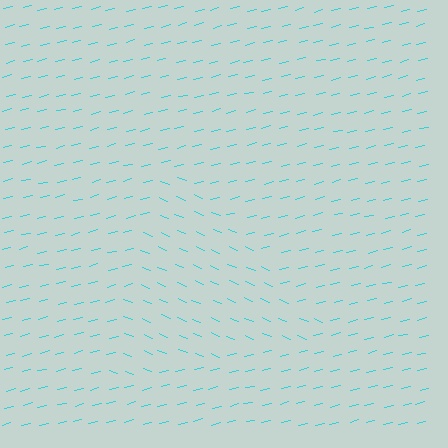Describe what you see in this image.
The image is filled with small cyan line segments. A triangle region in the image has lines oriented differently from the surrounding lines, creating a visible texture boundary.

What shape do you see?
I see a triangle.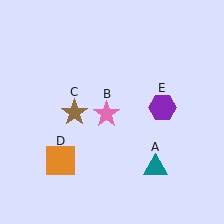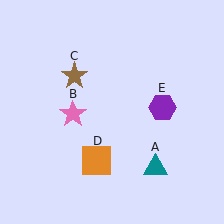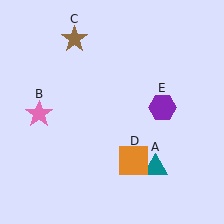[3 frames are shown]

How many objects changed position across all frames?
3 objects changed position: pink star (object B), brown star (object C), orange square (object D).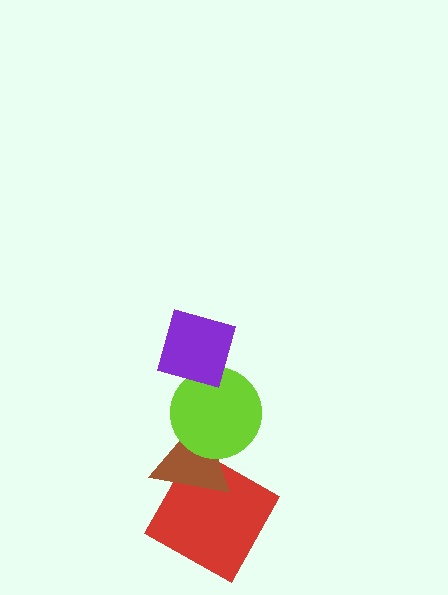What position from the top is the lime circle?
The lime circle is 2nd from the top.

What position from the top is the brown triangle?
The brown triangle is 3rd from the top.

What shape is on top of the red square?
The brown triangle is on top of the red square.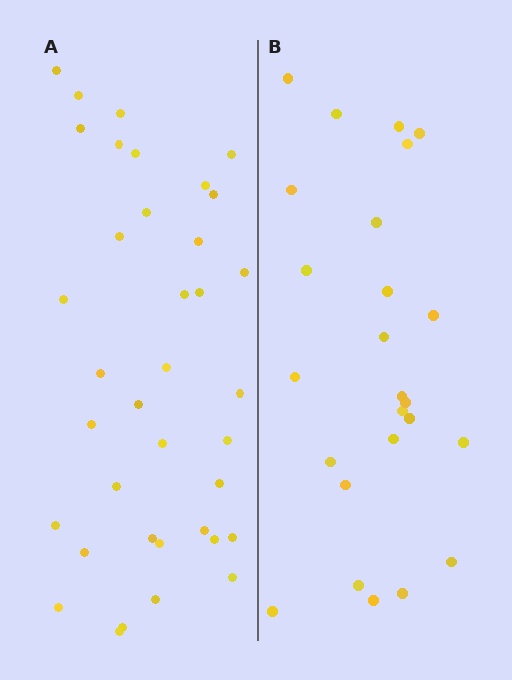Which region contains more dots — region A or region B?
Region A (the left region) has more dots.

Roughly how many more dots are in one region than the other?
Region A has roughly 12 or so more dots than region B.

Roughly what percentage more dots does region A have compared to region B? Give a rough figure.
About 50% more.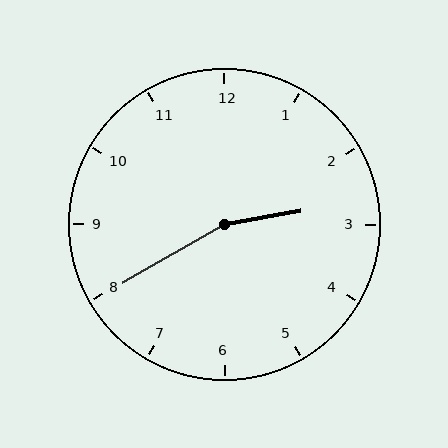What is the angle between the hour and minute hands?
Approximately 160 degrees.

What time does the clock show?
2:40.